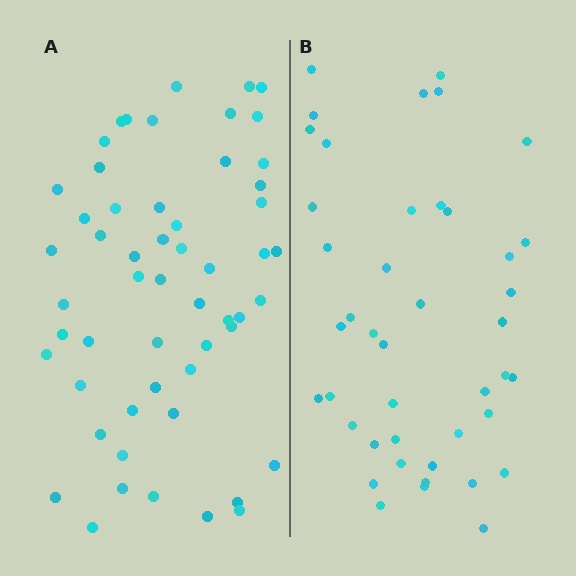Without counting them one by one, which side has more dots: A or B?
Region A (the left region) has more dots.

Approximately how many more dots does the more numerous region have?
Region A has roughly 12 or so more dots than region B.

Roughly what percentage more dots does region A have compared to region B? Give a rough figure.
About 30% more.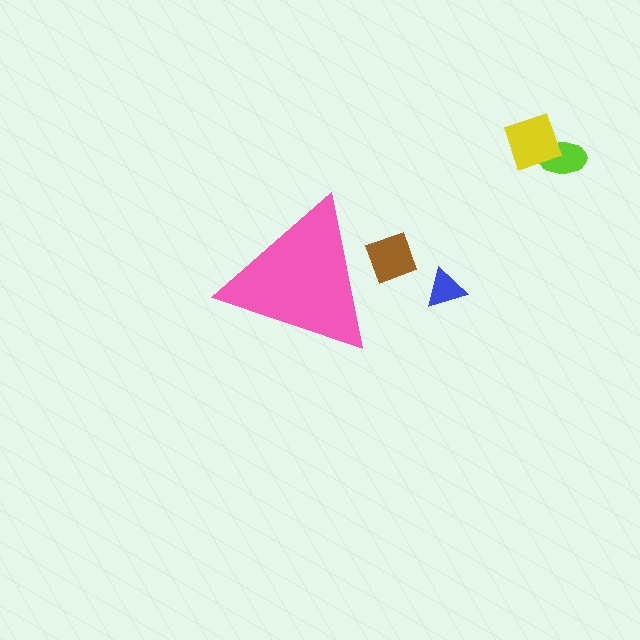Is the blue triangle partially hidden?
No, the blue triangle is fully visible.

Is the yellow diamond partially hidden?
No, the yellow diamond is fully visible.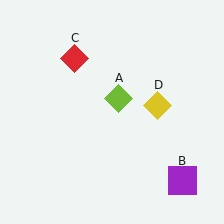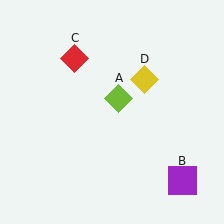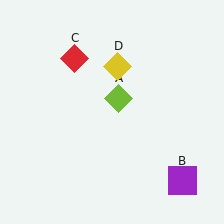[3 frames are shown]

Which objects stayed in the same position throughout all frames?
Lime diamond (object A) and purple square (object B) and red diamond (object C) remained stationary.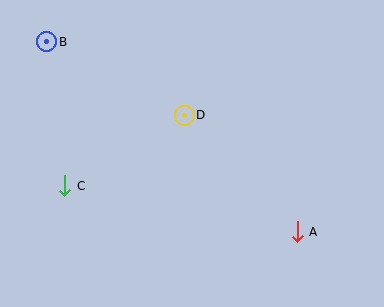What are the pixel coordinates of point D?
Point D is at (184, 115).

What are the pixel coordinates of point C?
Point C is at (65, 186).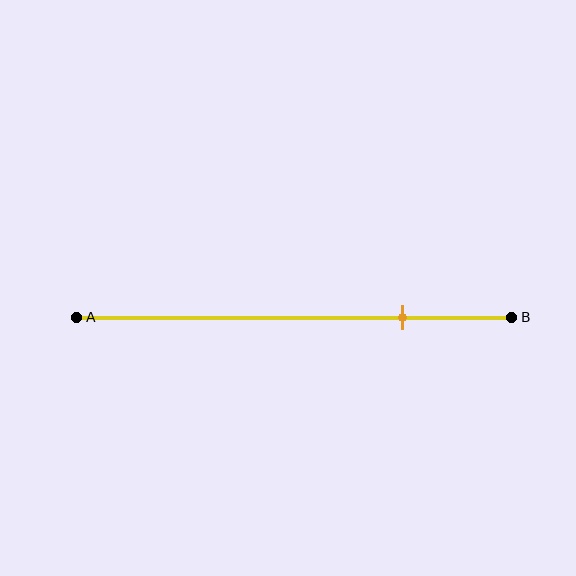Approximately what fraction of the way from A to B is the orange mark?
The orange mark is approximately 75% of the way from A to B.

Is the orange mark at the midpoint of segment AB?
No, the mark is at about 75% from A, not at the 50% midpoint.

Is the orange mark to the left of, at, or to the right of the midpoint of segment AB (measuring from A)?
The orange mark is to the right of the midpoint of segment AB.